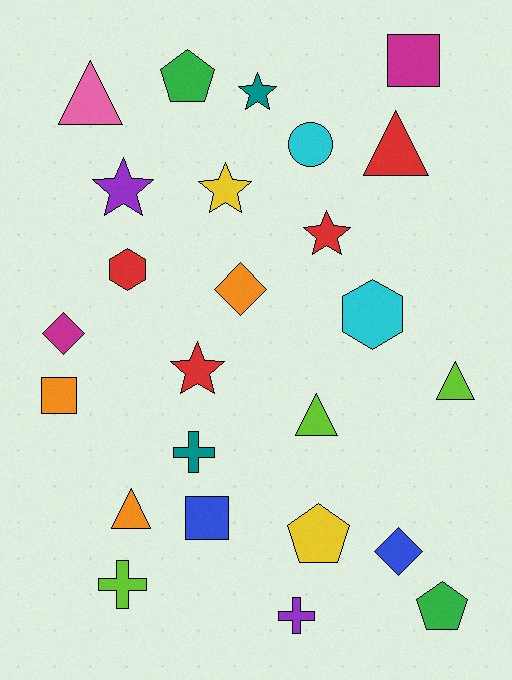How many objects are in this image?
There are 25 objects.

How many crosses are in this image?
There are 3 crosses.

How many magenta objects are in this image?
There are 2 magenta objects.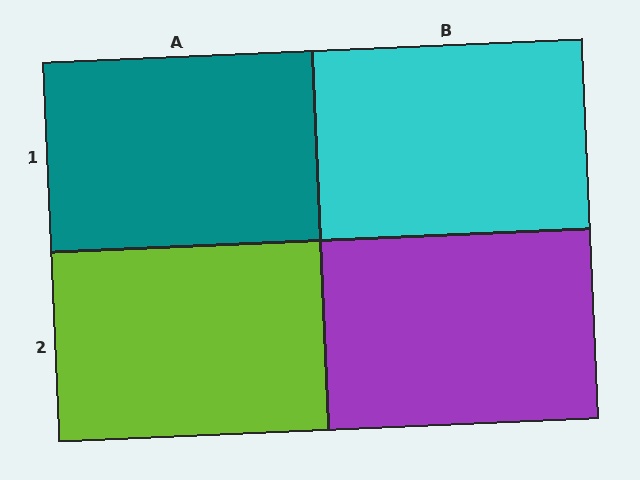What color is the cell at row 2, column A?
Lime.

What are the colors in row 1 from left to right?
Teal, cyan.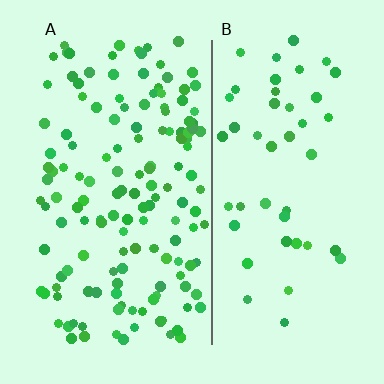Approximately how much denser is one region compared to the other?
Approximately 3.0× — region A over region B.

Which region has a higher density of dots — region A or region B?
A (the left).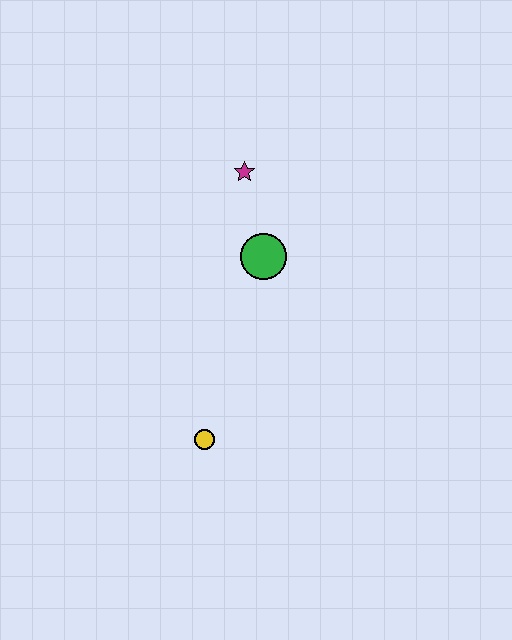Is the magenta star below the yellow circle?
No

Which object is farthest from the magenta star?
The yellow circle is farthest from the magenta star.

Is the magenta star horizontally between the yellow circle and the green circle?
Yes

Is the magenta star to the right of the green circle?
No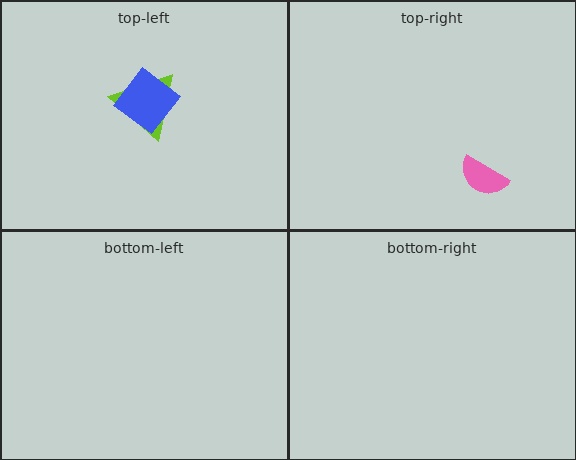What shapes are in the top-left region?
The lime triangle, the blue diamond.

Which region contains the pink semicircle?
The top-right region.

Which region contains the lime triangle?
The top-left region.